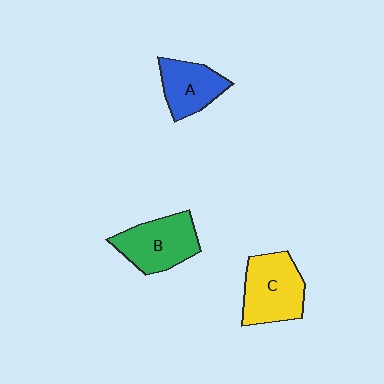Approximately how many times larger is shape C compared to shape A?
Approximately 1.3 times.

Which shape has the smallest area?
Shape A (blue).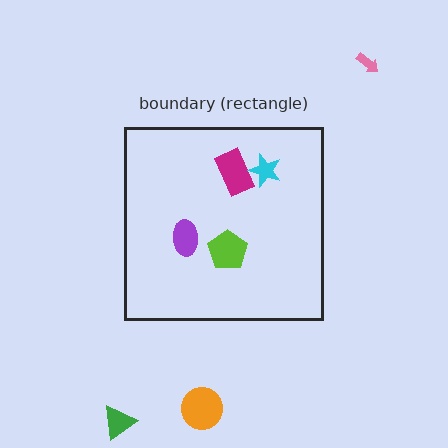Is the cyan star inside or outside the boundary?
Inside.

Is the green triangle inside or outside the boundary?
Outside.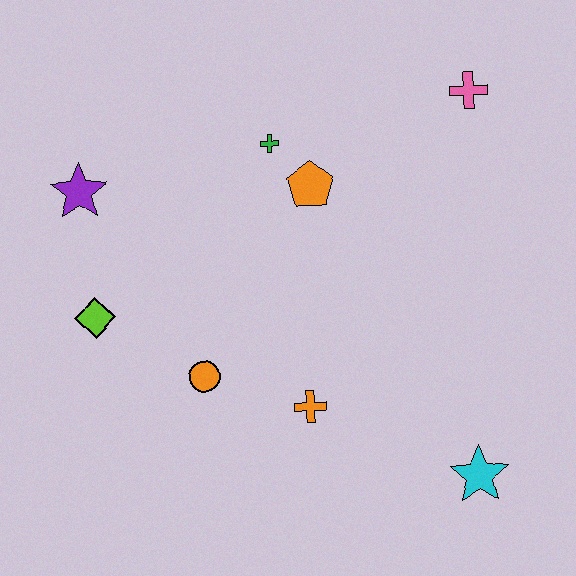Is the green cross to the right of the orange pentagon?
No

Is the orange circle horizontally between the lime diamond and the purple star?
No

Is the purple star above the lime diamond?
Yes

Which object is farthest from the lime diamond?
The pink cross is farthest from the lime diamond.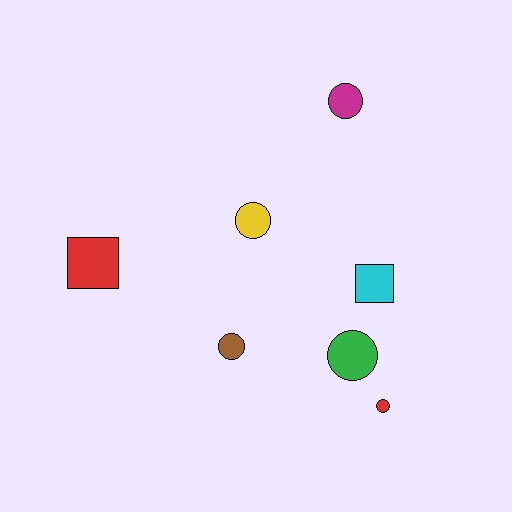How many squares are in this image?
There are 2 squares.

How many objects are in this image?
There are 7 objects.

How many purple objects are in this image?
There are no purple objects.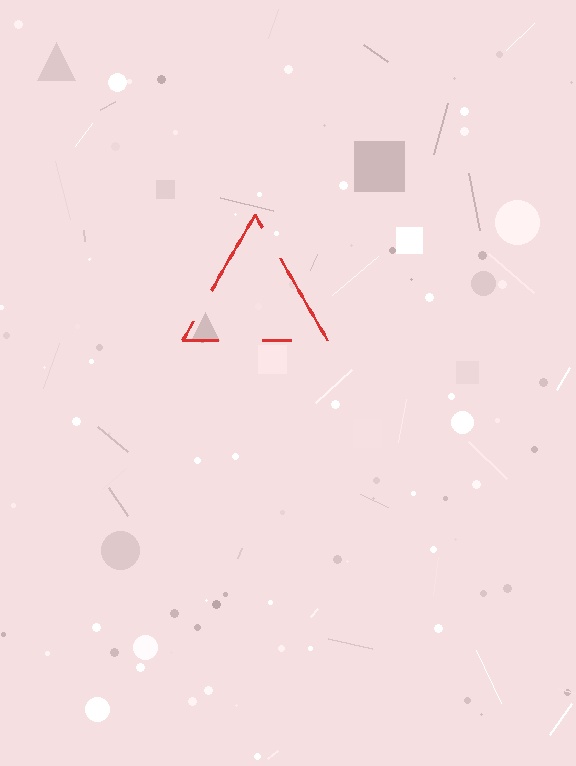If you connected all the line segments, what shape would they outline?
They would outline a triangle.